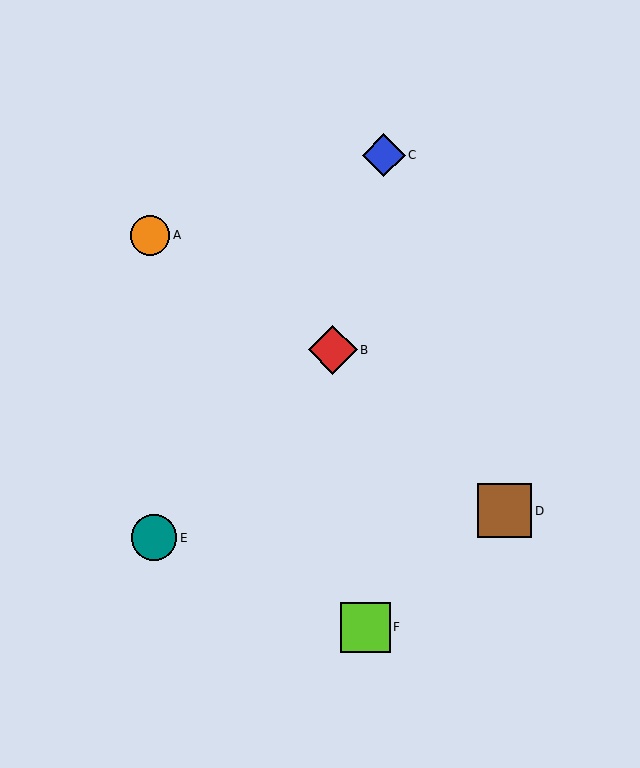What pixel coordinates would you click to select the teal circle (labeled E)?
Click at (154, 538) to select the teal circle E.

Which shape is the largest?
The brown square (labeled D) is the largest.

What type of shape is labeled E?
Shape E is a teal circle.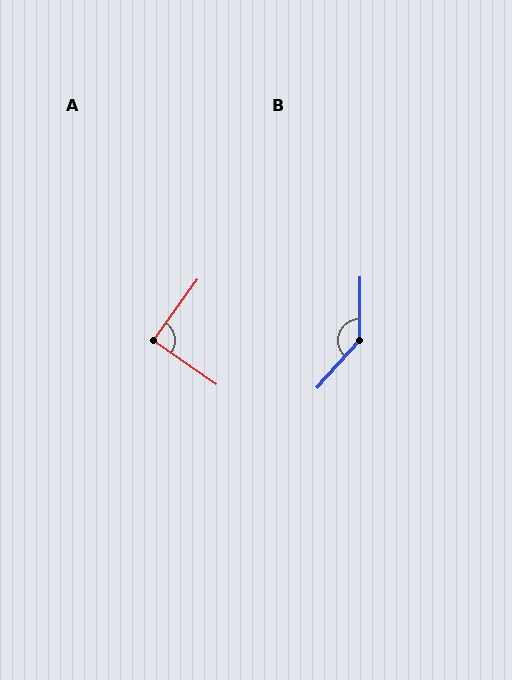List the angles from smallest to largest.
A (89°), B (139°).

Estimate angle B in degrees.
Approximately 139 degrees.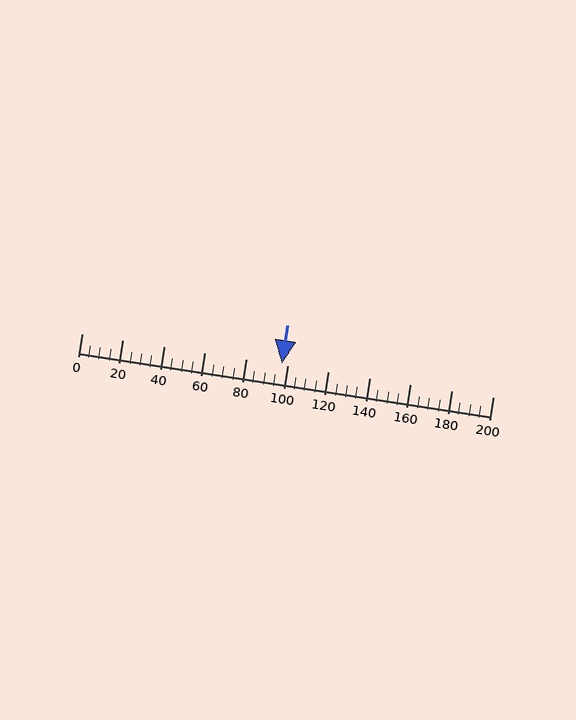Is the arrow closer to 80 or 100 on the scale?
The arrow is closer to 100.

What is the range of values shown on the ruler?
The ruler shows values from 0 to 200.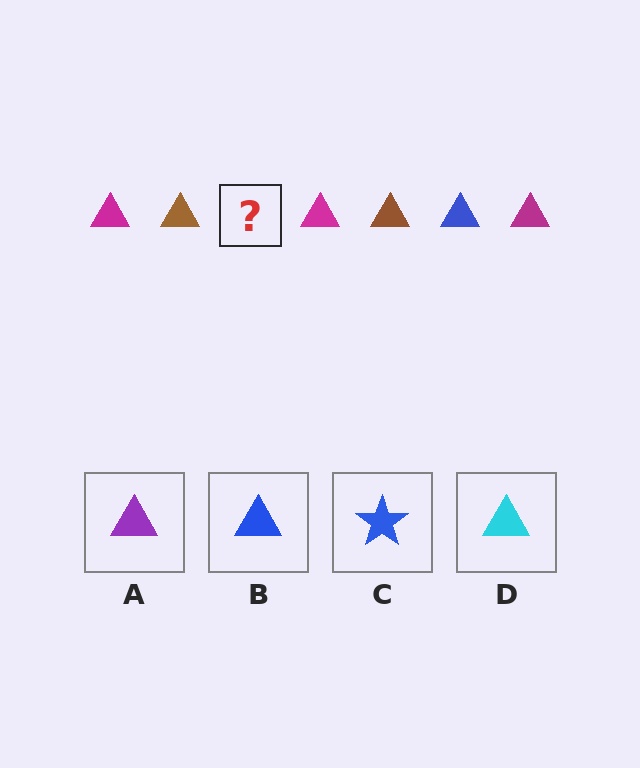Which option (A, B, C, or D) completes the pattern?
B.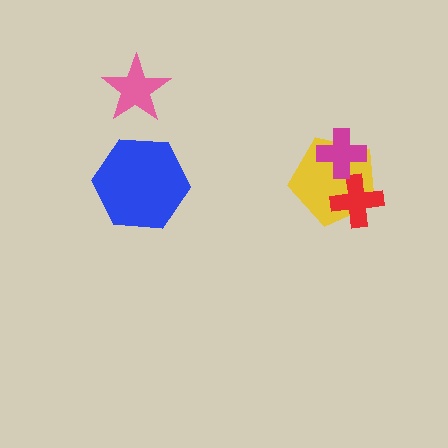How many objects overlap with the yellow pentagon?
2 objects overlap with the yellow pentagon.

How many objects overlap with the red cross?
1 object overlaps with the red cross.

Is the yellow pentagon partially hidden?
Yes, it is partially covered by another shape.